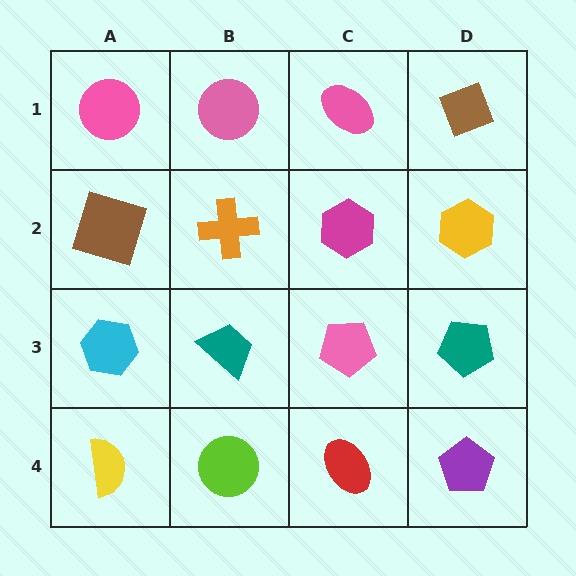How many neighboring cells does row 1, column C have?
3.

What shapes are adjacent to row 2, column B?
A pink circle (row 1, column B), a teal trapezoid (row 3, column B), a brown square (row 2, column A), a magenta hexagon (row 2, column C).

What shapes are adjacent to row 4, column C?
A pink pentagon (row 3, column C), a lime circle (row 4, column B), a purple pentagon (row 4, column D).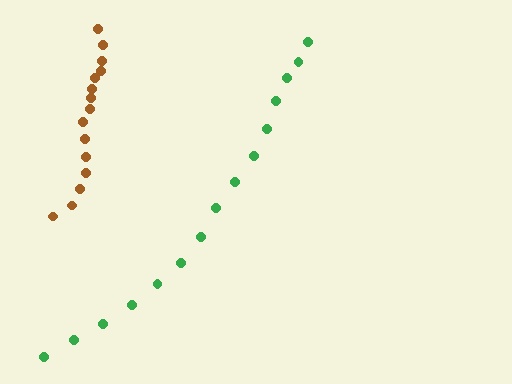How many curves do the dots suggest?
There are 2 distinct paths.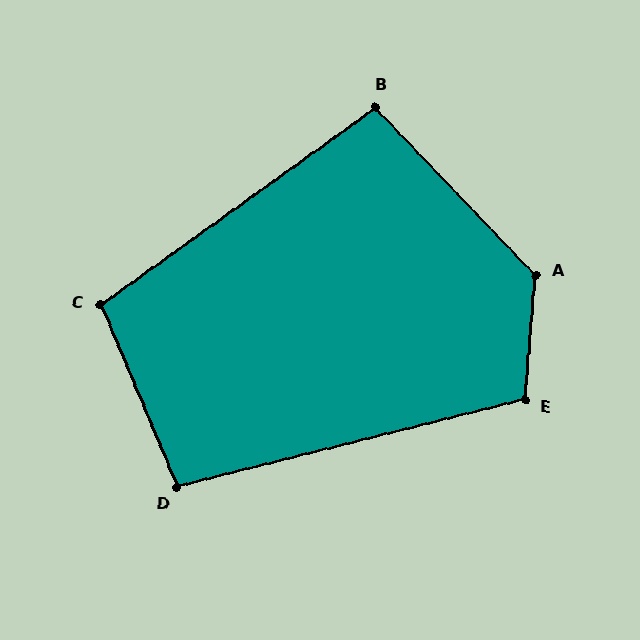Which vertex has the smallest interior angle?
B, at approximately 98 degrees.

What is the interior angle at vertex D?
Approximately 99 degrees (obtuse).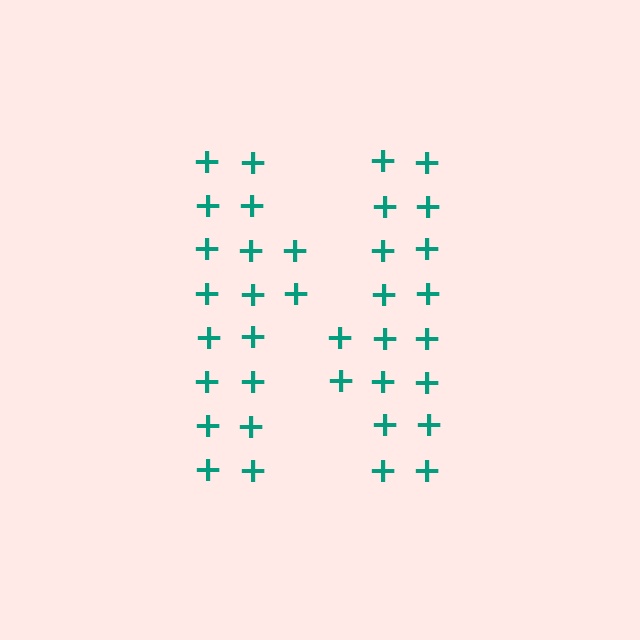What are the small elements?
The small elements are plus signs.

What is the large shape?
The large shape is the letter N.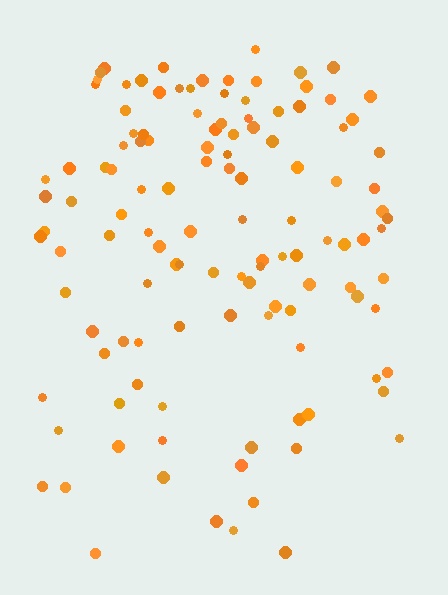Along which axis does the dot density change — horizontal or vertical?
Vertical.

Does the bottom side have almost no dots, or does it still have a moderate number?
Still a moderate number, just noticeably fewer than the top.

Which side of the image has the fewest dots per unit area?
The bottom.